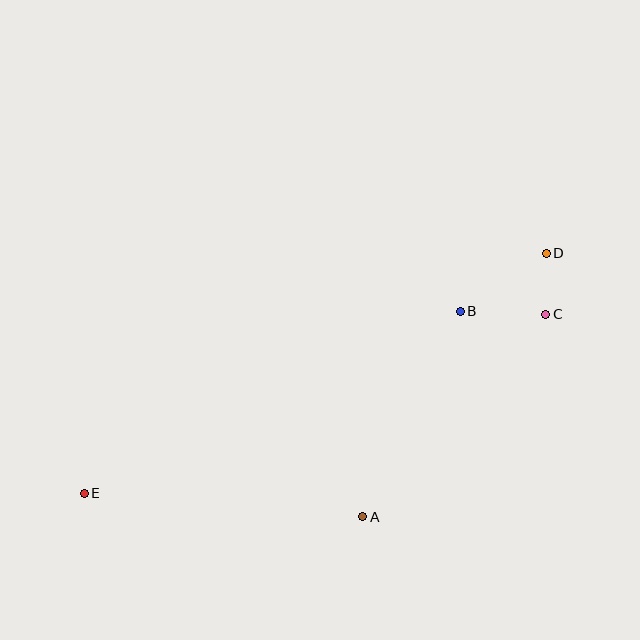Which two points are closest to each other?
Points C and D are closest to each other.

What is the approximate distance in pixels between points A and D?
The distance between A and D is approximately 321 pixels.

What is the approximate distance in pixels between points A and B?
The distance between A and B is approximately 227 pixels.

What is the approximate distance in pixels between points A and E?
The distance between A and E is approximately 279 pixels.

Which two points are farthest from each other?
Points D and E are farthest from each other.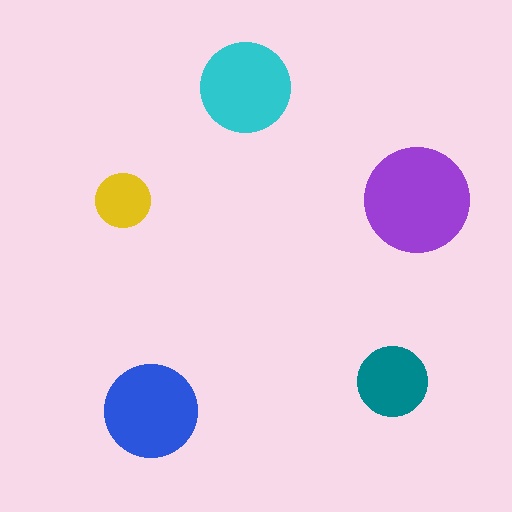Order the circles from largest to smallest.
the purple one, the blue one, the cyan one, the teal one, the yellow one.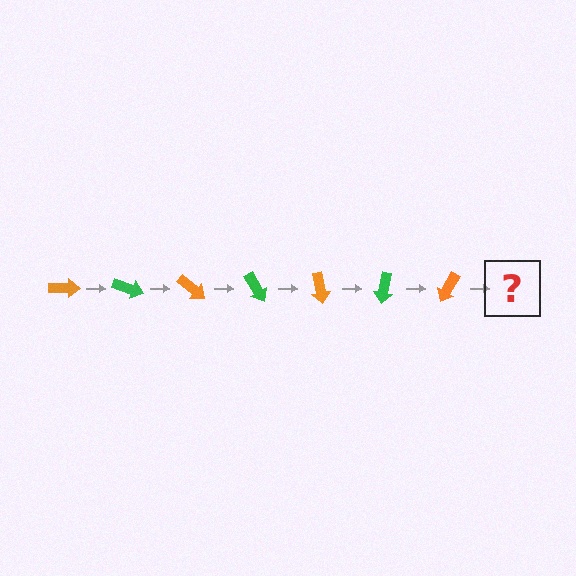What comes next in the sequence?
The next element should be a green arrow, rotated 140 degrees from the start.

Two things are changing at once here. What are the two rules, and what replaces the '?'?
The two rules are that it rotates 20 degrees each step and the color cycles through orange and green. The '?' should be a green arrow, rotated 140 degrees from the start.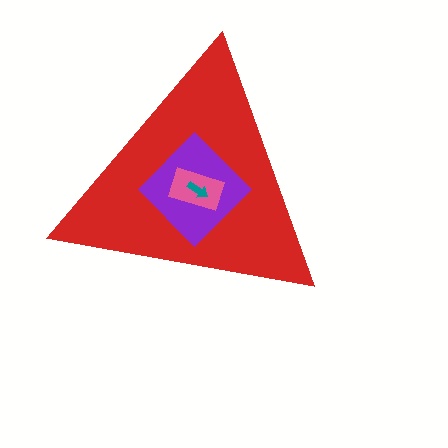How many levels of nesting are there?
4.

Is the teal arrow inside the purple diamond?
Yes.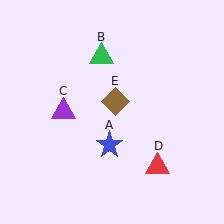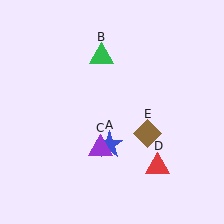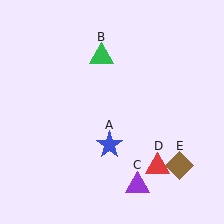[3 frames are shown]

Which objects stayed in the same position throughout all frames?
Blue star (object A) and green triangle (object B) and red triangle (object D) remained stationary.